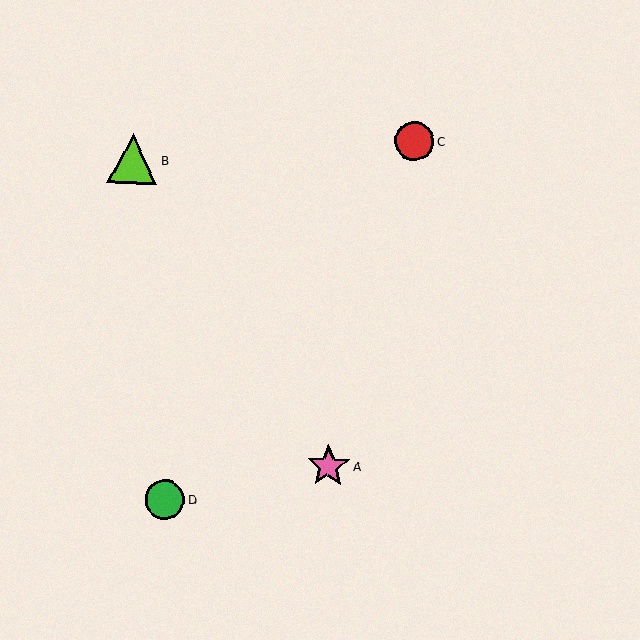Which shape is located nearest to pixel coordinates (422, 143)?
The red circle (labeled C) at (414, 141) is nearest to that location.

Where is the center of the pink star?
The center of the pink star is at (328, 466).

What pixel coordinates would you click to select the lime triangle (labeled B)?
Click at (133, 159) to select the lime triangle B.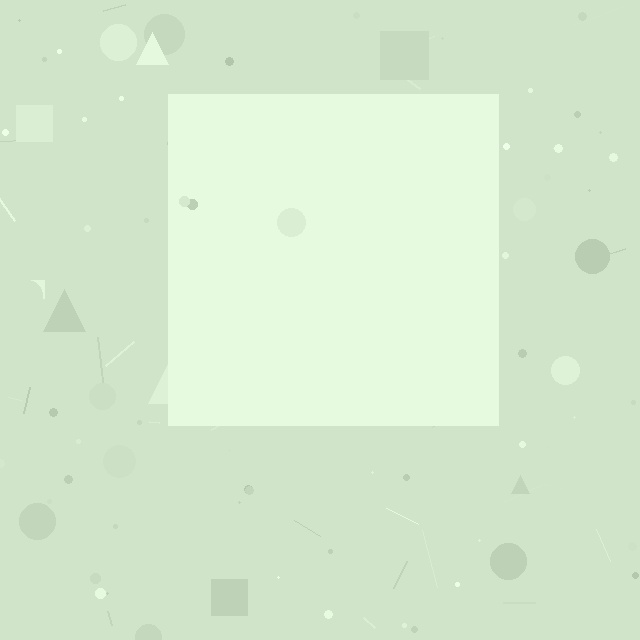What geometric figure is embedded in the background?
A square is embedded in the background.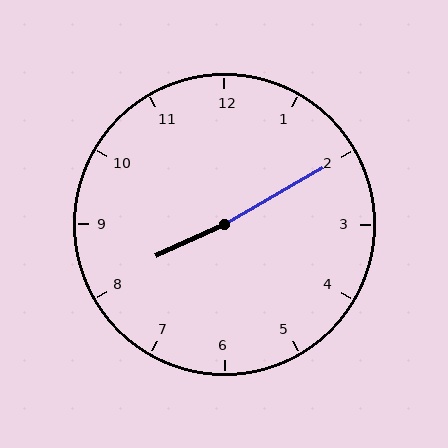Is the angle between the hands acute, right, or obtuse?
It is obtuse.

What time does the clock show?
8:10.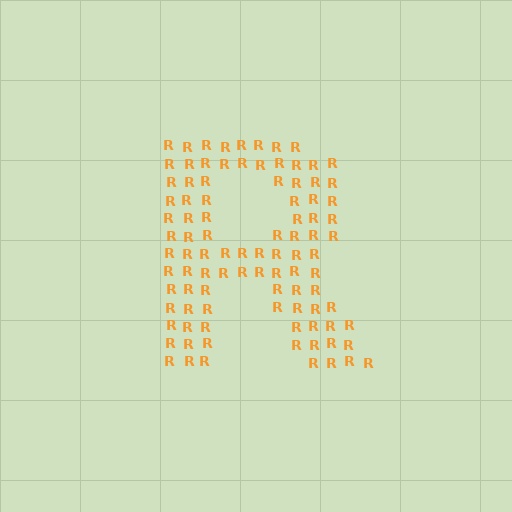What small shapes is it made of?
It is made of small letter R's.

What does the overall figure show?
The overall figure shows the letter R.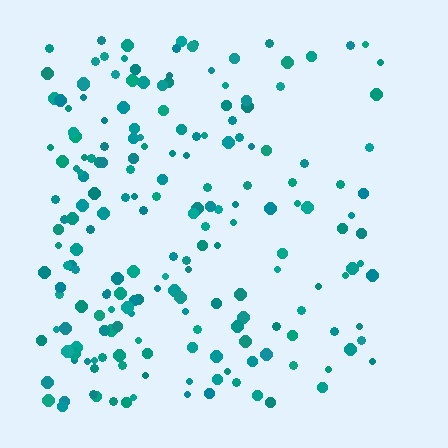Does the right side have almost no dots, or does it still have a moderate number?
Still a moderate number, just noticeably fewer than the left.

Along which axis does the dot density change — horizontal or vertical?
Horizontal.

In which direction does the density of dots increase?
From right to left, with the left side densest.